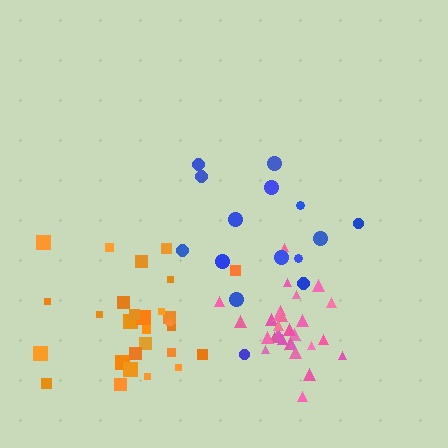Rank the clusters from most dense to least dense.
pink, orange, blue.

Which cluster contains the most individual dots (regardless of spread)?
Pink (29).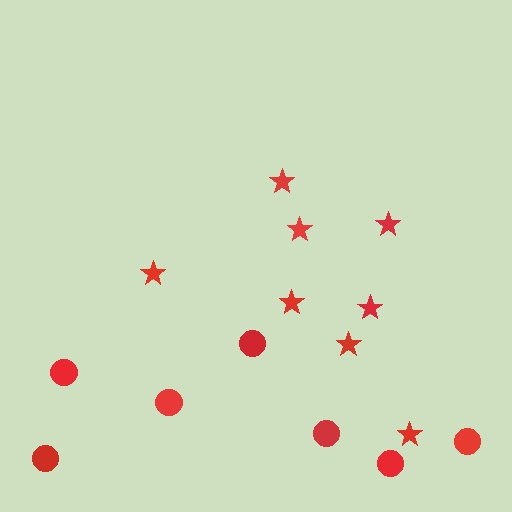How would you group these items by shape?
There are 2 groups: one group of stars (8) and one group of circles (7).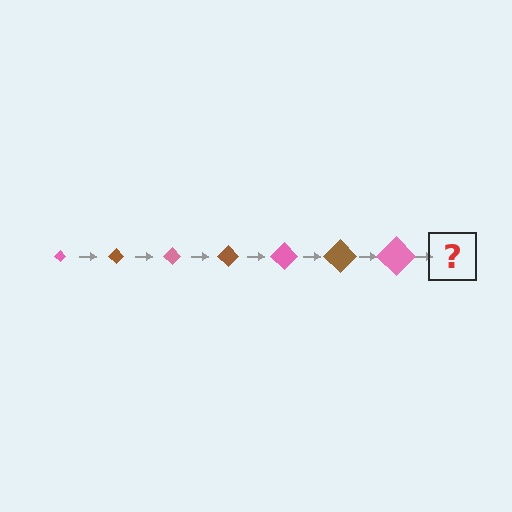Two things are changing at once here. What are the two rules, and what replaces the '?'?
The two rules are that the diamond grows larger each step and the color cycles through pink and brown. The '?' should be a brown diamond, larger than the previous one.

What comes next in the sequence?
The next element should be a brown diamond, larger than the previous one.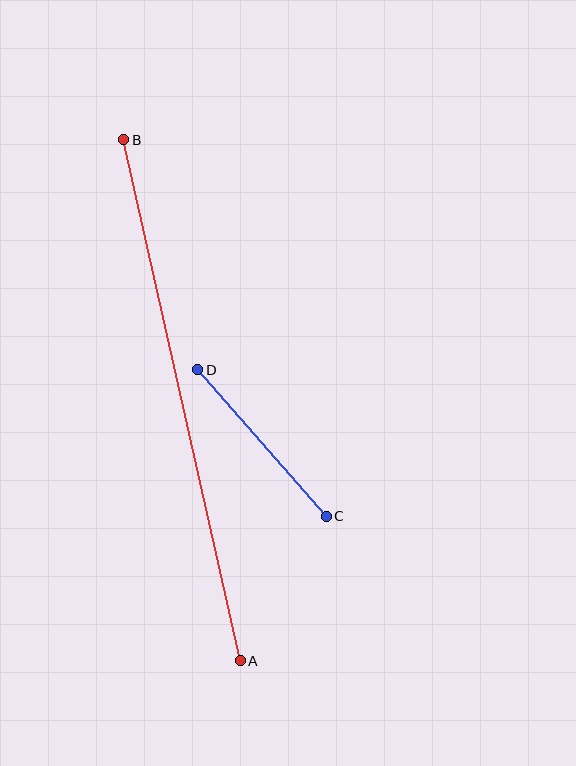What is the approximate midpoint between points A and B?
The midpoint is at approximately (182, 400) pixels.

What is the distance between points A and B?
The distance is approximately 534 pixels.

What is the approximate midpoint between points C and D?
The midpoint is at approximately (262, 443) pixels.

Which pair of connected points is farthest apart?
Points A and B are farthest apart.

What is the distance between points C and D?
The distance is approximately 195 pixels.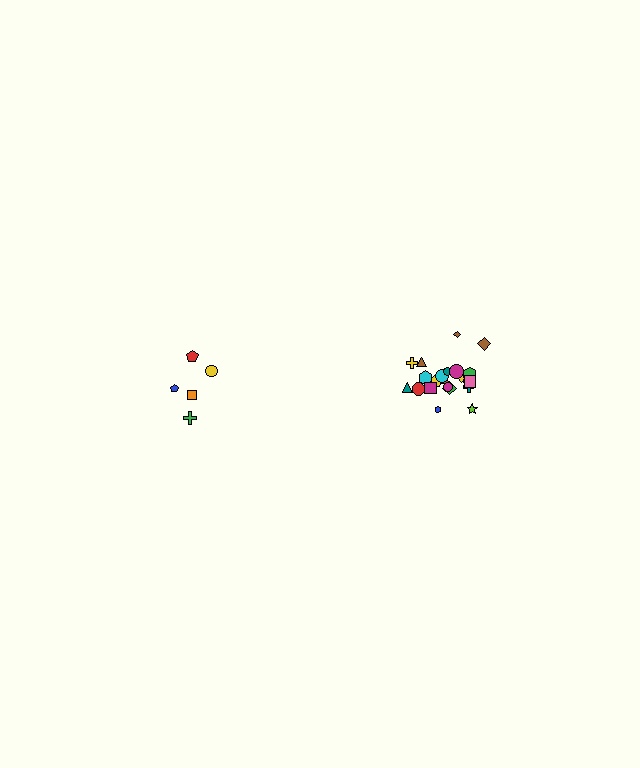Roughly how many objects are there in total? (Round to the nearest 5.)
Roughly 25 objects in total.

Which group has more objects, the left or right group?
The right group.